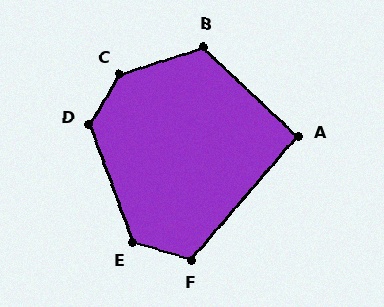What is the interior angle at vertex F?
Approximately 114 degrees (obtuse).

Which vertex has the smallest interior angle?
A, at approximately 93 degrees.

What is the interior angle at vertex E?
Approximately 127 degrees (obtuse).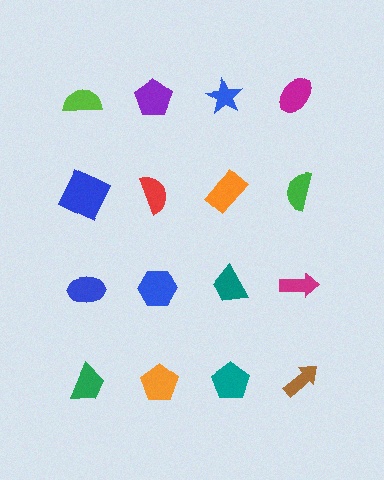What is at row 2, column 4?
A green semicircle.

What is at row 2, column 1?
A blue square.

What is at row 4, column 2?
An orange pentagon.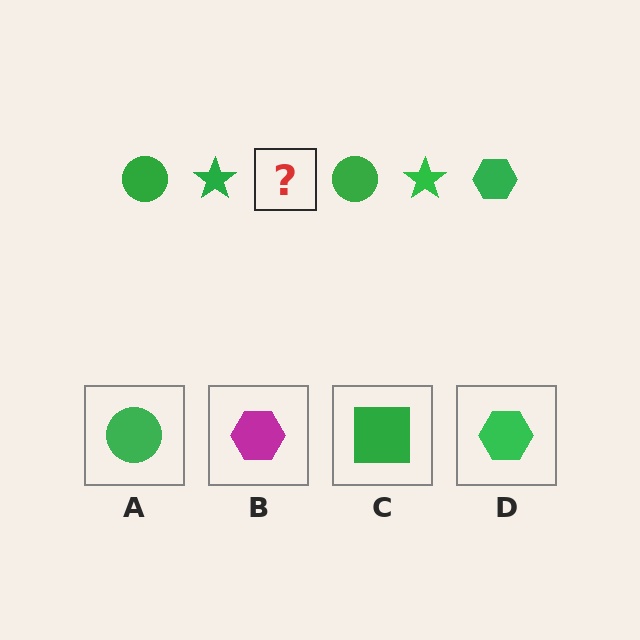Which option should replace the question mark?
Option D.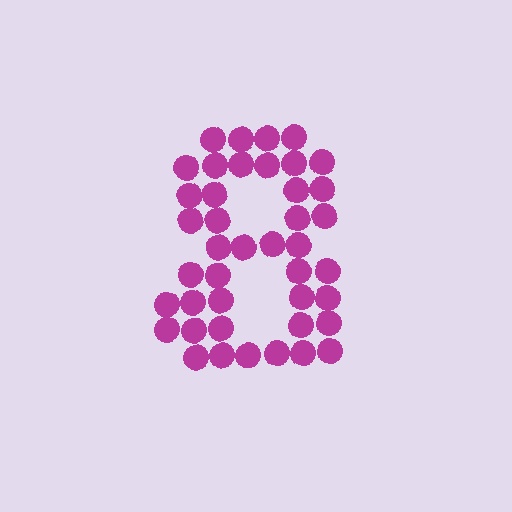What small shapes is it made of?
It is made of small circles.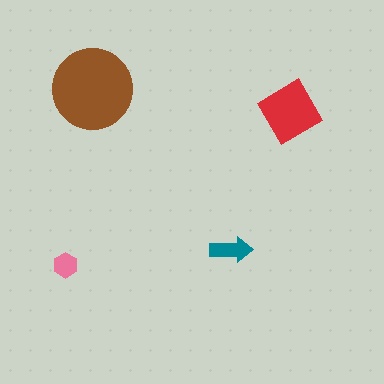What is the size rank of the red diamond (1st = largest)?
2nd.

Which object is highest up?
The brown circle is topmost.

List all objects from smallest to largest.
The pink hexagon, the teal arrow, the red diamond, the brown circle.